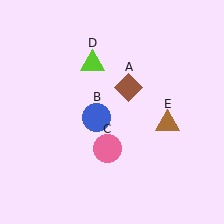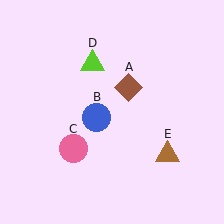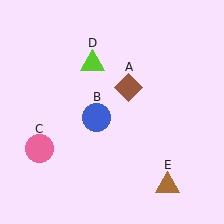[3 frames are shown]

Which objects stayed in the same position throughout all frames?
Brown diamond (object A) and blue circle (object B) and lime triangle (object D) remained stationary.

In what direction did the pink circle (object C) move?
The pink circle (object C) moved left.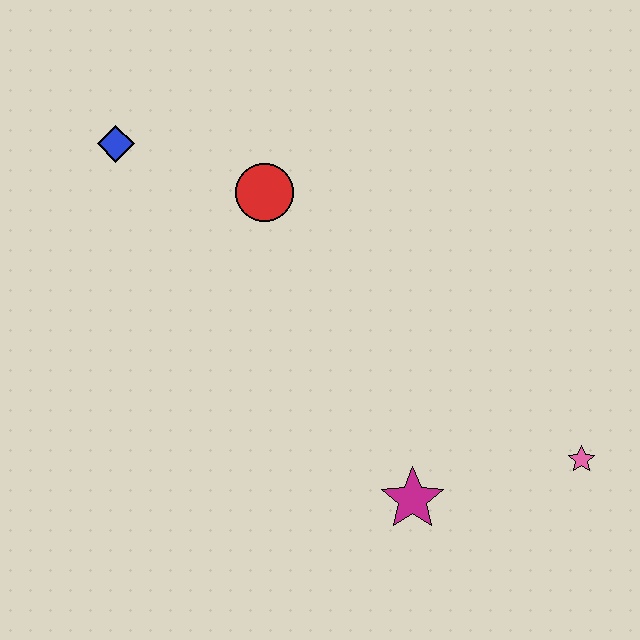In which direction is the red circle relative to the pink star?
The red circle is to the left of the pink star.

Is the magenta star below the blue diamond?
Yes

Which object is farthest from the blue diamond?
The pink star is farthest from the blue diamond.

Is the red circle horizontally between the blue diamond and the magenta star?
Yes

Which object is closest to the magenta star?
The pink star is closest to the magenta star.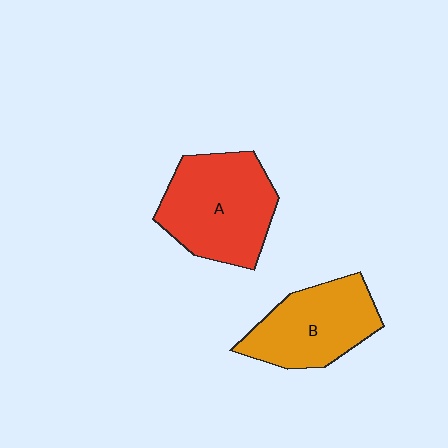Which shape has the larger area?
Shape A (red).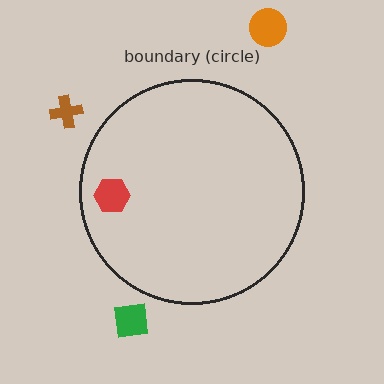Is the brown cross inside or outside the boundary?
Outside.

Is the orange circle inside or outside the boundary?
Outside.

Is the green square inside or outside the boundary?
Outside.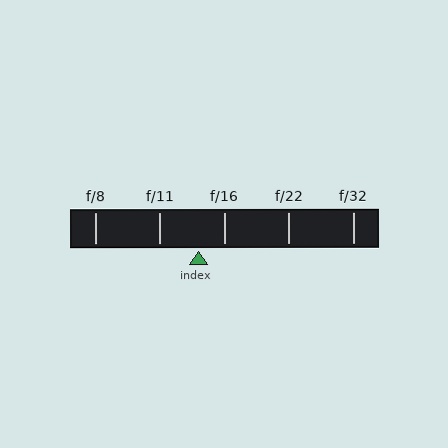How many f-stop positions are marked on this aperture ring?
There are 5 f-stop positions marked.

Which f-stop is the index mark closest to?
The index mark is closest to f/16.